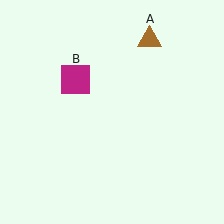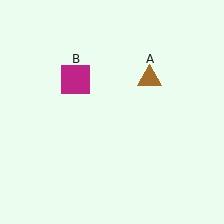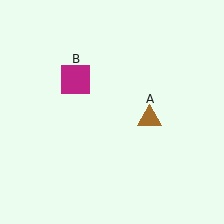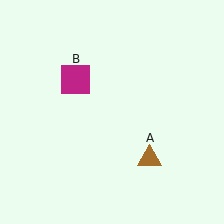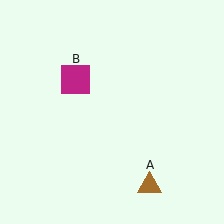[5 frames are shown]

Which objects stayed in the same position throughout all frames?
Magenta square (object B) remained stationary.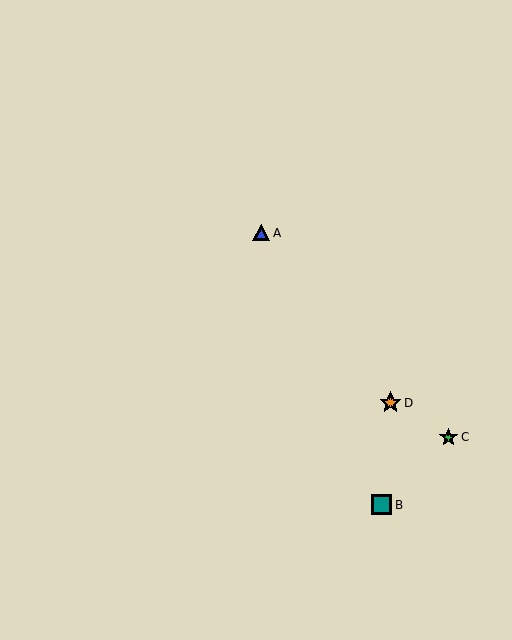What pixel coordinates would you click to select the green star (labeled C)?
Click at (448, 437) to select the green star C.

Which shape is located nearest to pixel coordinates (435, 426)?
The green star (labeled C) at (448, 437) is nearest to that location.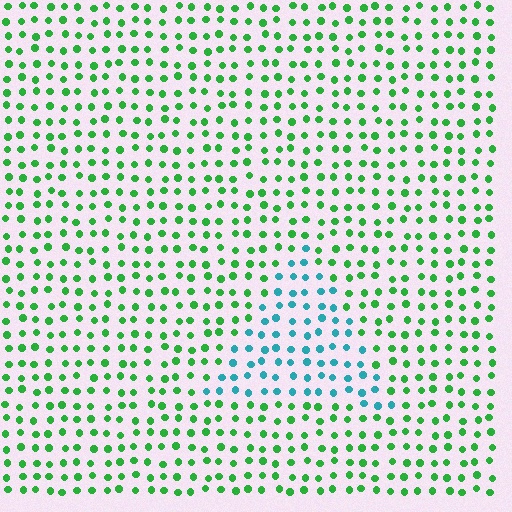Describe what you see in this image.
The image is filled with small green elements in a uniform arrangement. A triangle-shaped region is visible where the elements are tinted to a slightly different hue, forming a subtle color boundary.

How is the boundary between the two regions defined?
The boundary is defined purely by a slight shift in hue (about 56 degrees). Spacing, size, and orientation are identical on both sides.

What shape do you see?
I see a triangle.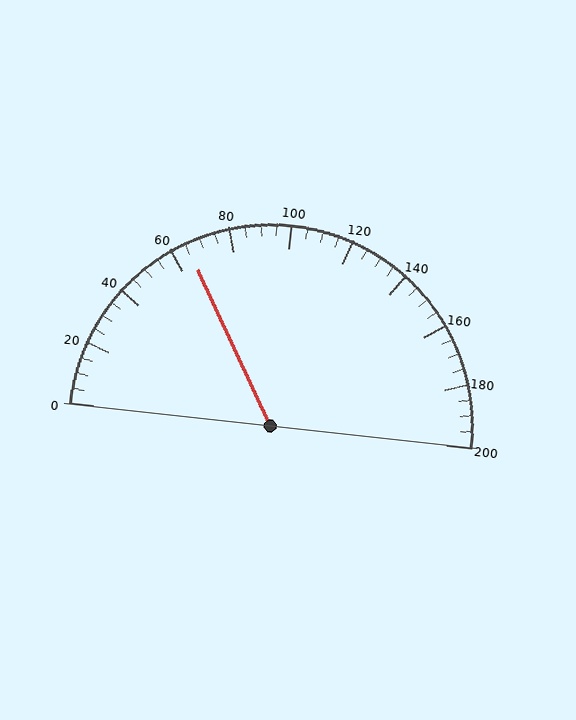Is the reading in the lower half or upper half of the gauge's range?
The reading is in the lower half of the range (0 to 200).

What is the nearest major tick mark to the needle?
The nearest major tick mark is 60.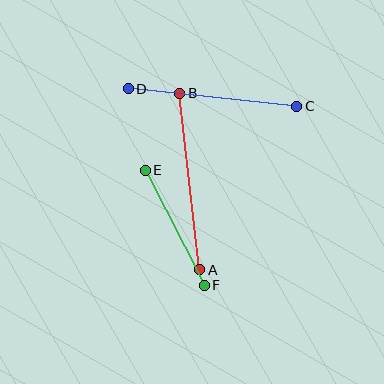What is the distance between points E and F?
The distance is approximately 129 pixels.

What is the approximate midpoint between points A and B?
The midpoint is at approximately (190, 181) pixels.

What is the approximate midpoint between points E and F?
The midpoint is at approximately (175, 228) pixels.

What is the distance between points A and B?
The distance is approximately 177 pixels.